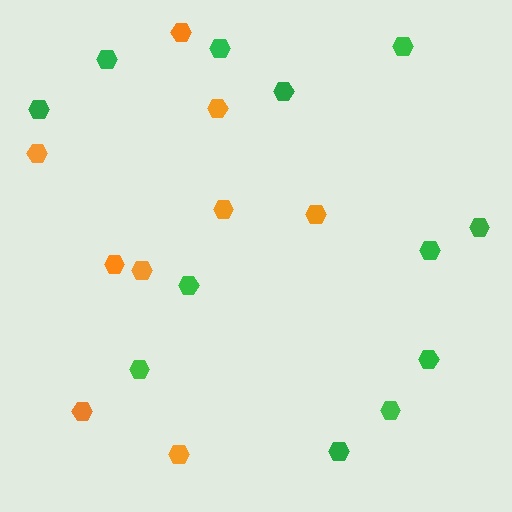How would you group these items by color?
There are 2 groups: one group of orange hexagons (9) and one group of green hexagons (12).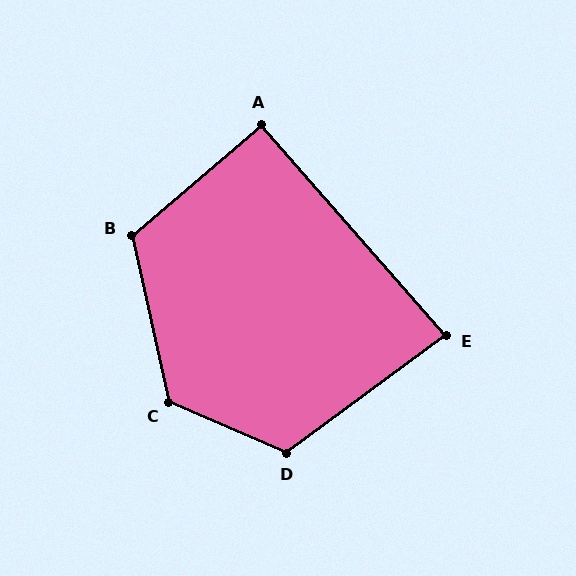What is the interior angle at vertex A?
Approximately 91 degrees (approximately right).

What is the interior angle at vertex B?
Approximately 118 degrees (obtuse).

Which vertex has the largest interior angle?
C, at approximately 126 degrees.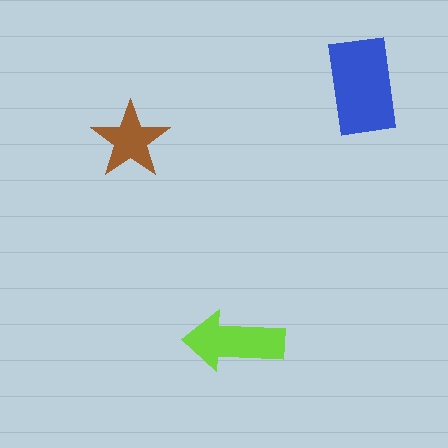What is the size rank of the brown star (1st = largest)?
3rd.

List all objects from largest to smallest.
The blue rectangle, the lime arrow, the brown star.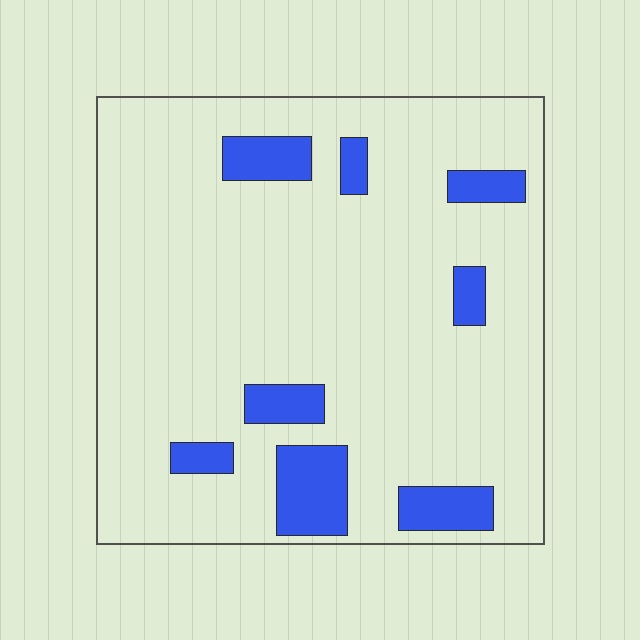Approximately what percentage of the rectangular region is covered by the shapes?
Approximately 15%.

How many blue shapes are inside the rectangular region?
8.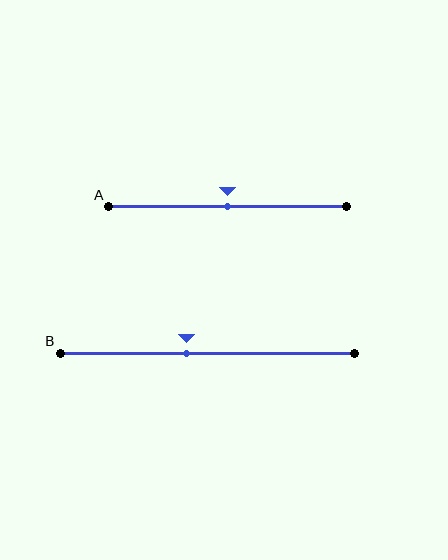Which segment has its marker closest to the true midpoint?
Segment A has its marker closest to the true midpoint.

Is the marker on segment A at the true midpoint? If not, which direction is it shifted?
Yes, the marker on segment A is at the true midpoint.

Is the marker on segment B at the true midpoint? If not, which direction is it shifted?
No, the marker on segment B is shifted to the left by about 7% of the segment length.